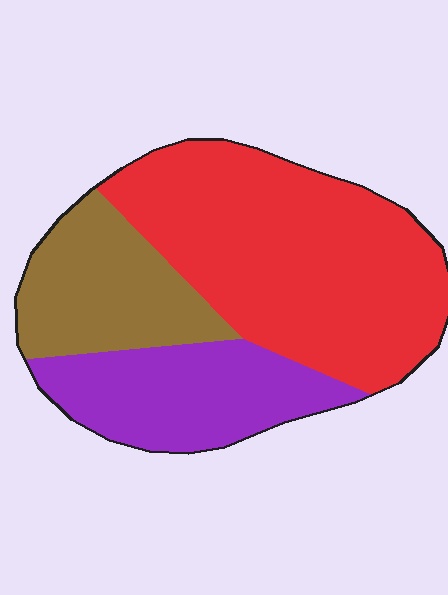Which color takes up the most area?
Red, at roughly 55%.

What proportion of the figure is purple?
Purple covers around 25% of the figure.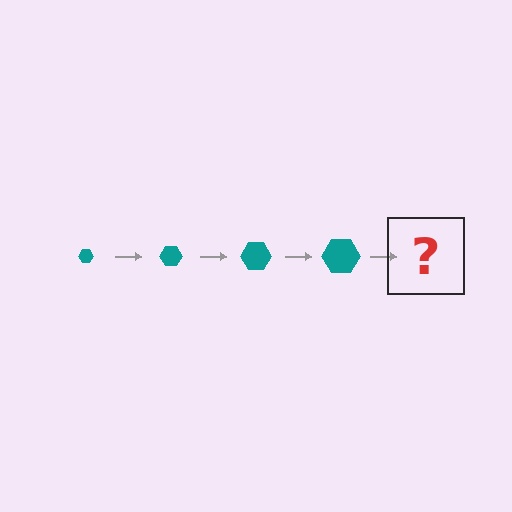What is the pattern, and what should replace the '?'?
The pattern is that the hexagon gets progressively larger each step. The '?' should be a teal hexagon, larger than the previous one.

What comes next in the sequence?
The next element should be a teal hexagon, larger than the previous one.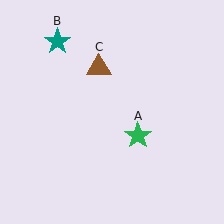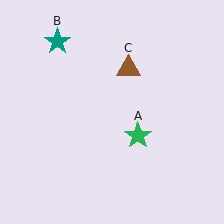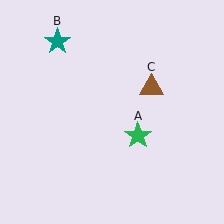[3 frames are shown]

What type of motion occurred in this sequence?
The brown triangle (object C) rotated clockwise around the center of the scene.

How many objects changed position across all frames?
1 object changed position: brown triangle (object C).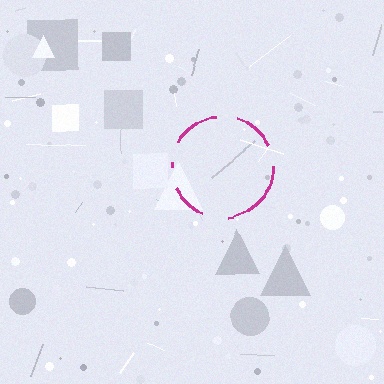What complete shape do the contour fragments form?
The contour fragments form a circle.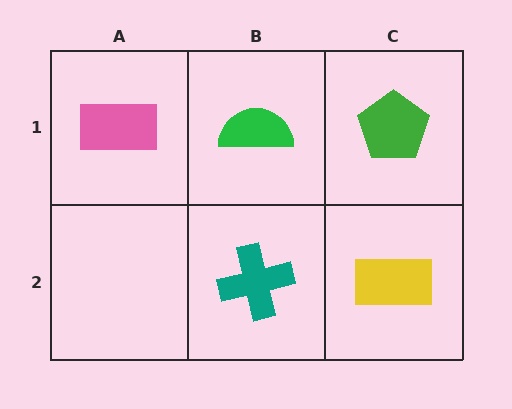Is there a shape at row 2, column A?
No, that cell is empty.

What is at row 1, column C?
A green pentagon.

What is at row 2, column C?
A yellow rectangle.